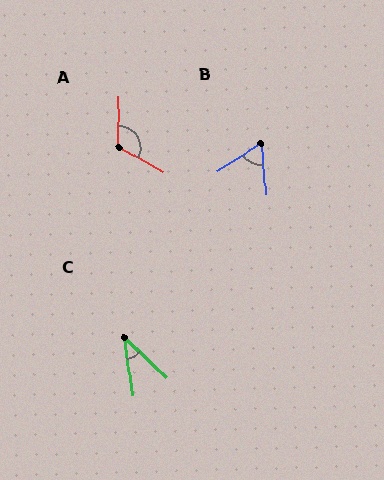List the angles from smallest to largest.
C (38°), B (62°), A (119°).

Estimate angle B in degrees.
Approximately 62 degrees.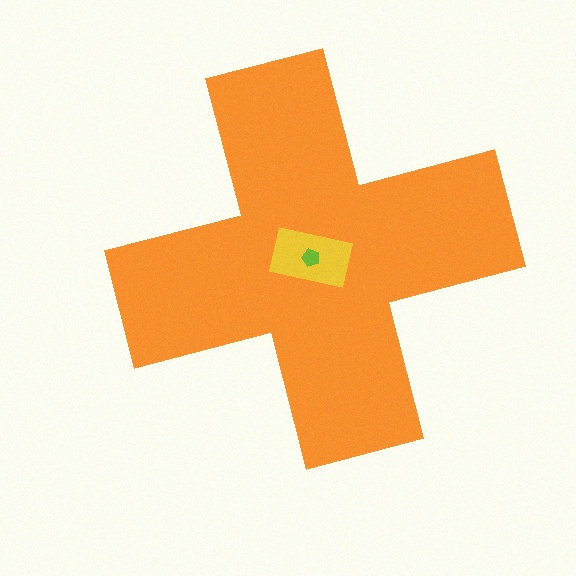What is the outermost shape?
The orange cross.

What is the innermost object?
The lime pentagon.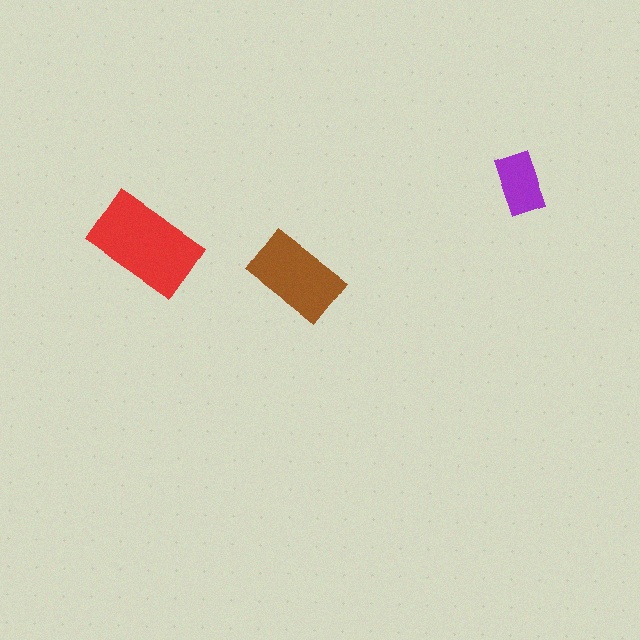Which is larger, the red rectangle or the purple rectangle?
The red one.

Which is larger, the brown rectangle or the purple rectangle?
The brown one.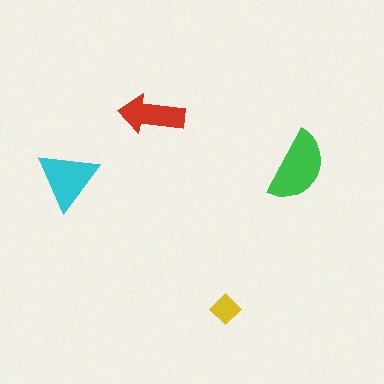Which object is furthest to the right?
The green semicircle is rightmost.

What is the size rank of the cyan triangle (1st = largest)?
2nd.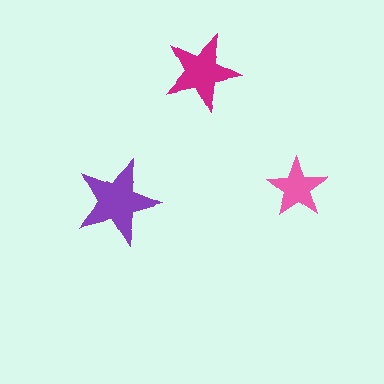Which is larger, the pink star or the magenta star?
The magenta one.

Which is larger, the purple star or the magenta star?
The purple one.